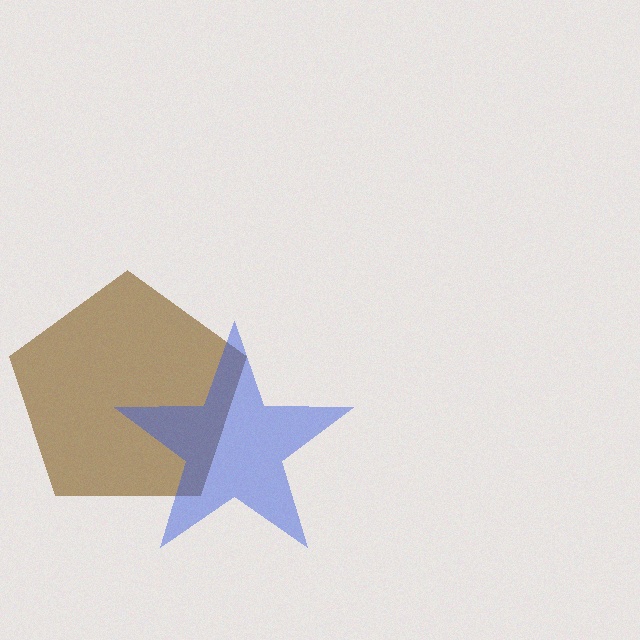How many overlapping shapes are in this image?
There are 2 overlapping shapes in the image.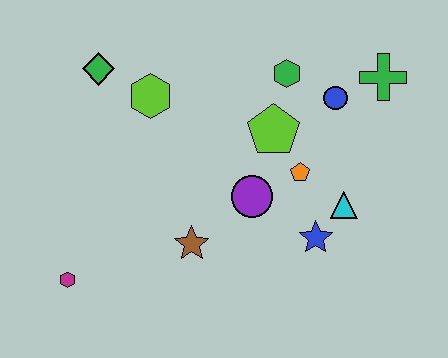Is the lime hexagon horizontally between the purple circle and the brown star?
No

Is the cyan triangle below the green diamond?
Yes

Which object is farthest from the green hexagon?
The magenta hexagon is farthest from the green hexagon.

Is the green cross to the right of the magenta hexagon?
Yes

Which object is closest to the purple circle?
The orange pentagon is closest to the purple circle.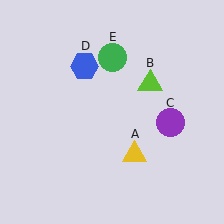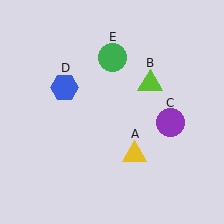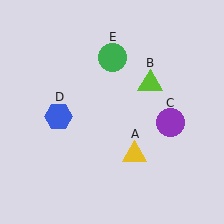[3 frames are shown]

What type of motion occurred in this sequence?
The blue hexagon (object D) rotated counterclockwise around the center of the scene.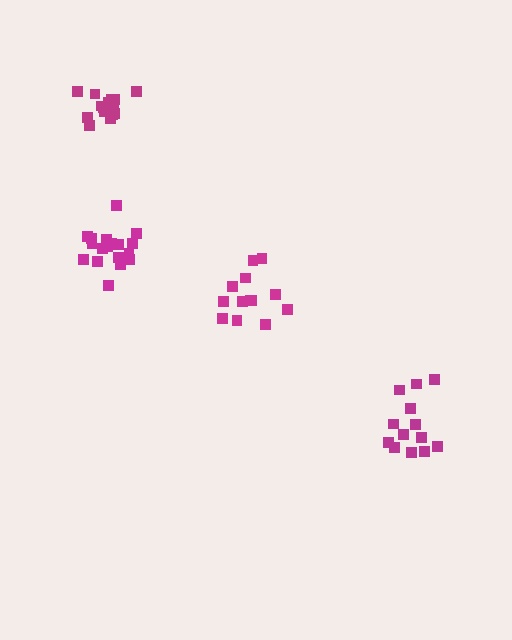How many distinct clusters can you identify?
There are 4 distinct clusters.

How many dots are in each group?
Group 1: 18 dots, Group 2: 13 dots, Group 3: 13 dots, Group 4: 17 dots (61 total).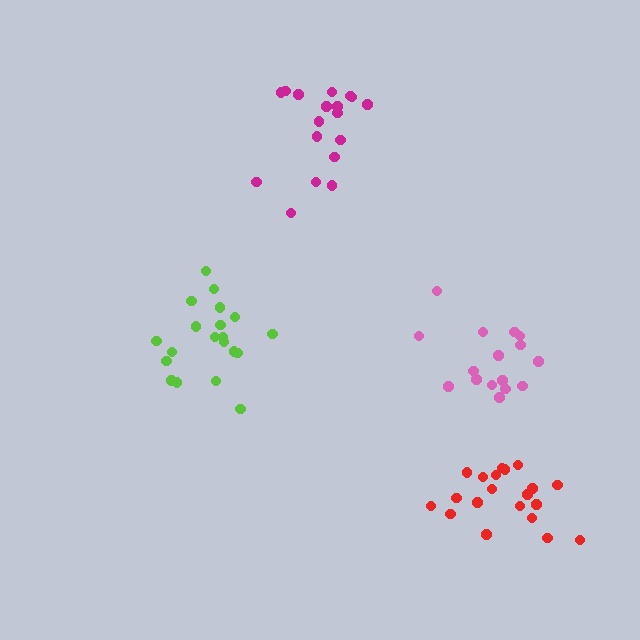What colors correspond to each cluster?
The clusters are colored: pink, red, magenta, lime.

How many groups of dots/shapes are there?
There are 4 groups.